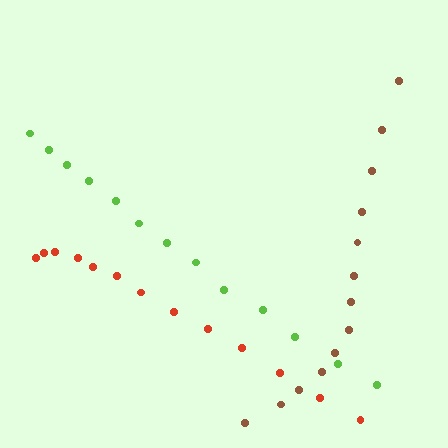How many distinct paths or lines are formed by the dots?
There are 3 distinct paths.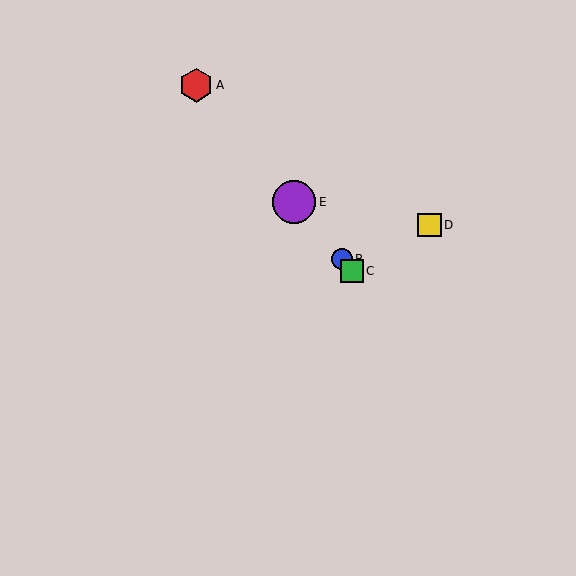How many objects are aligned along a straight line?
4 objects (A, B, C, E) are aligned along a straight line.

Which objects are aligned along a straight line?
Objects A, B, C, E are aligned along a straight line.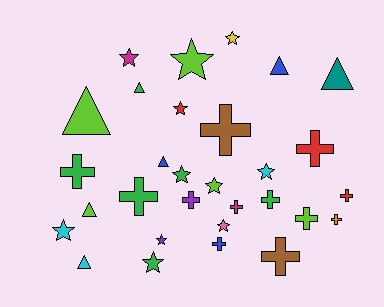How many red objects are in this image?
There are 3 red objects.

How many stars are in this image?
There are 11 stars.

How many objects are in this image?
There are 30 objects.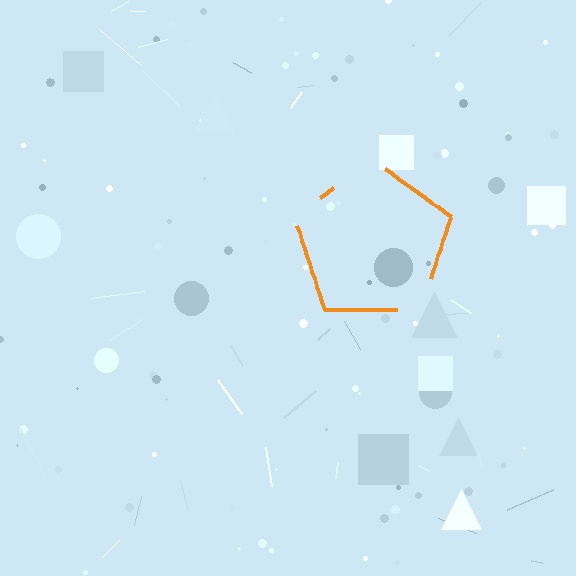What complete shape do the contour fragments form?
The contour fragments form a pentagon.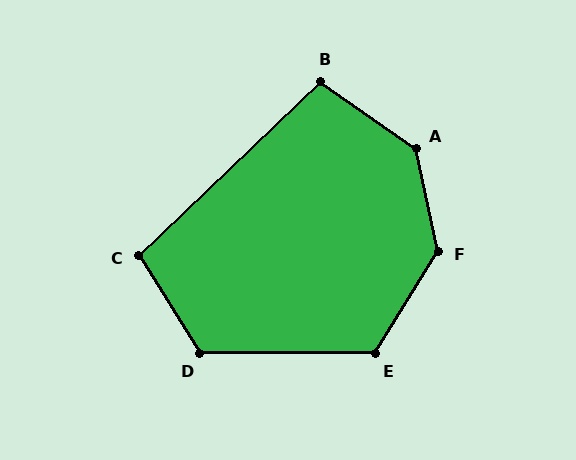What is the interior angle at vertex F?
Approximately 136 degrees (obtuse).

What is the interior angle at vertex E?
Approximately 121 degrees (obtuse).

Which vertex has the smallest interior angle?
B, at approximately 101 degrees.